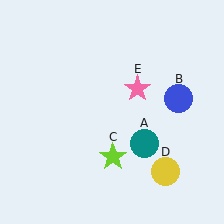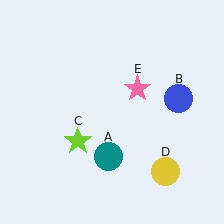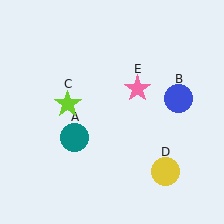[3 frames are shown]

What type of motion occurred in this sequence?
The teal circle (object A), lime star (object C) rotated clockwise around the center of the scene.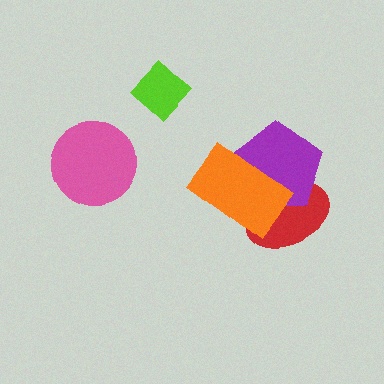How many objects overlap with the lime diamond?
0 objects overlap with the lime diamond.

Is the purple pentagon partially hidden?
Yes, it is partially covered by another shape.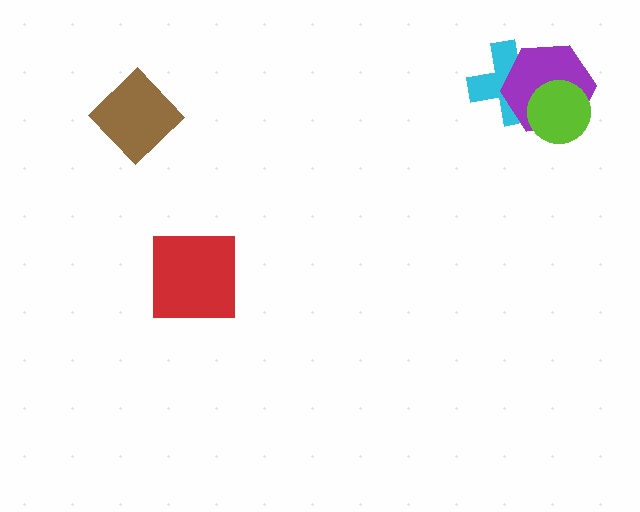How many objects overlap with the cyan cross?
2 objects overlap with the cyan cross.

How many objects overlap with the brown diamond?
0 objects overlap with the brown diamond.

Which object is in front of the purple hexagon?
The lime circle is in front of the purple hexagon.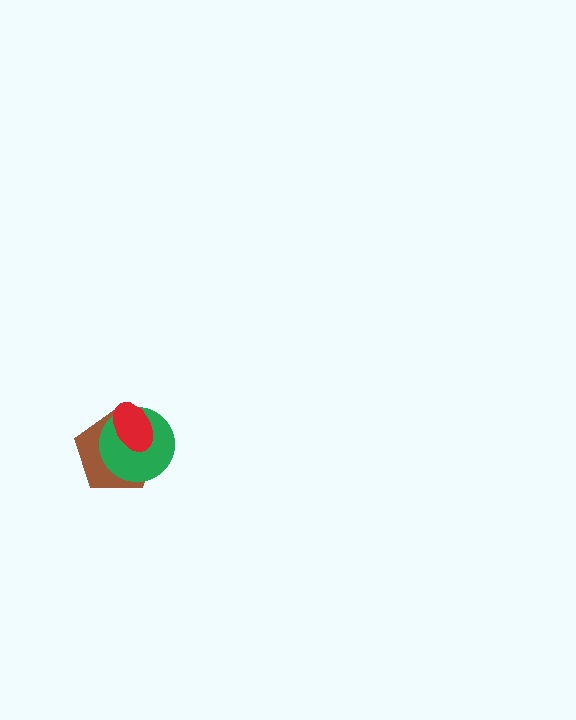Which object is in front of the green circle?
The red ellipse is in front of the green circle.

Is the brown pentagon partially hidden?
Yes, it is partially covered by another shape.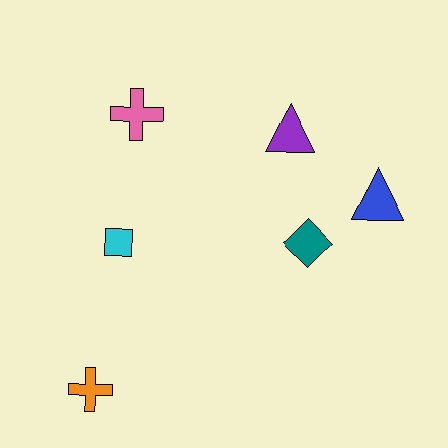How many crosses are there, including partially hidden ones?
There are 2 crosses.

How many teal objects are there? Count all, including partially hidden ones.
There is 1 teal object.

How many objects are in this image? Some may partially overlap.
There are 6 objects.